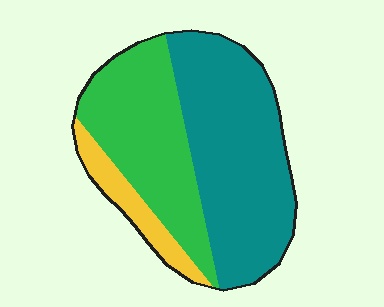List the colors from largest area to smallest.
From largest to smallest: teal, green, yellow.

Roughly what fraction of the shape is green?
Green takes up about three eighths (3/8) of the shape.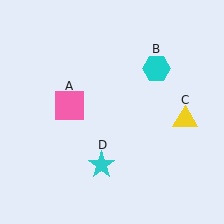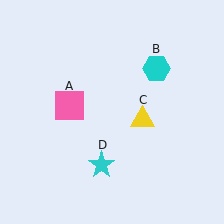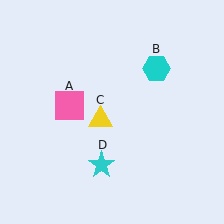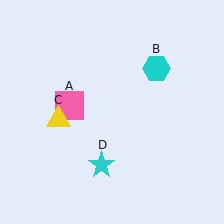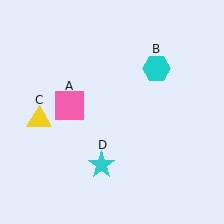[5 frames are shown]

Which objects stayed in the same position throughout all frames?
Pink square (object A) and cyan hexagon (object B) and cyan star (object D) remained stationary.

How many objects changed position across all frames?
1 object changed position: yellow triangle (object C).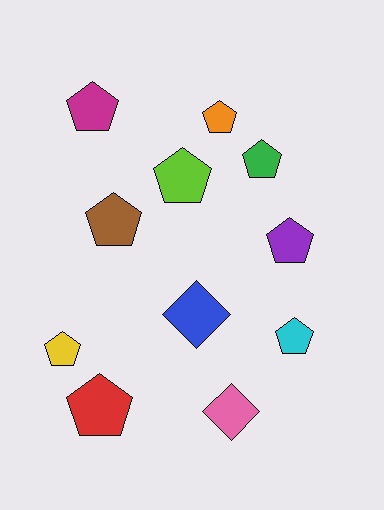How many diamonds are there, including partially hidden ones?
There are 2 diamonds.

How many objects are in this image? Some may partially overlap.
There are 11 objects.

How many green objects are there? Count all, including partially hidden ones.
There is 1 green object.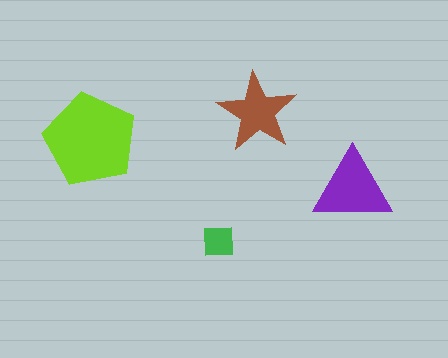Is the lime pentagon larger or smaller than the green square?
Larger.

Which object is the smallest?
The green square.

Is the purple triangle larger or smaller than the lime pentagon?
Smaller.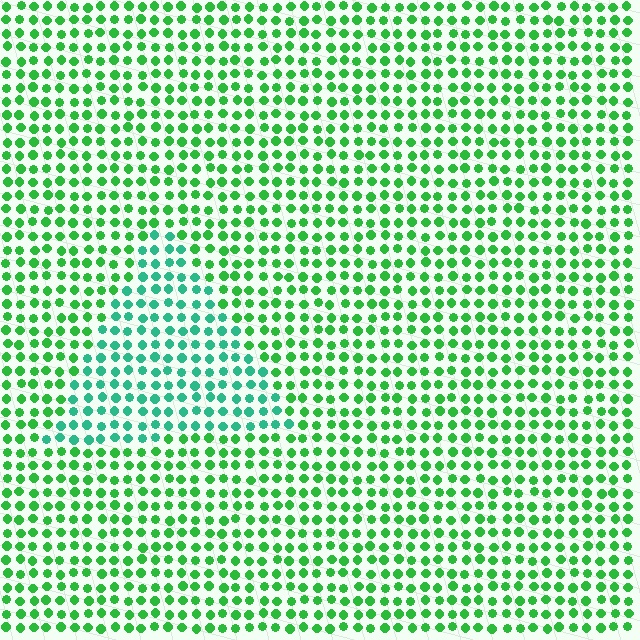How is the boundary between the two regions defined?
The boundary is defined purely by a slight shift in hue (about 34 degrees). Spacing, size, and orientation are identical on both sides.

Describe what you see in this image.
The image is filled with small green elements in a uniform arrangement. A triangle-shaped region is visible where the elements are tinted to a slightly different hue, forming a subtle color boundary.